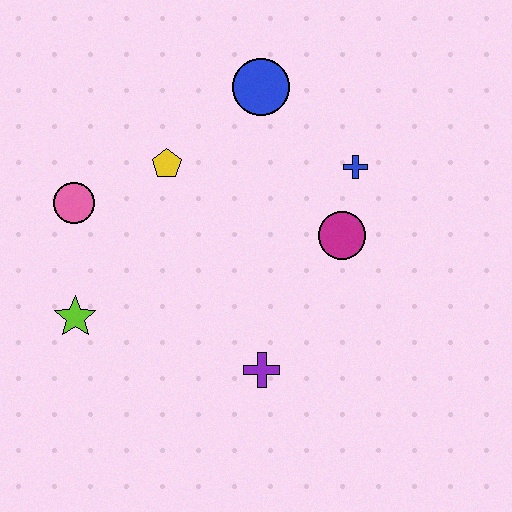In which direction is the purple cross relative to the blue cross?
The purple cross is below the blue cross.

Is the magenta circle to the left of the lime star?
No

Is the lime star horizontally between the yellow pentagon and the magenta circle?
No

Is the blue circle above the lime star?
Yes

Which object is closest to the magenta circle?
The blue cross is closest to the magenta circle.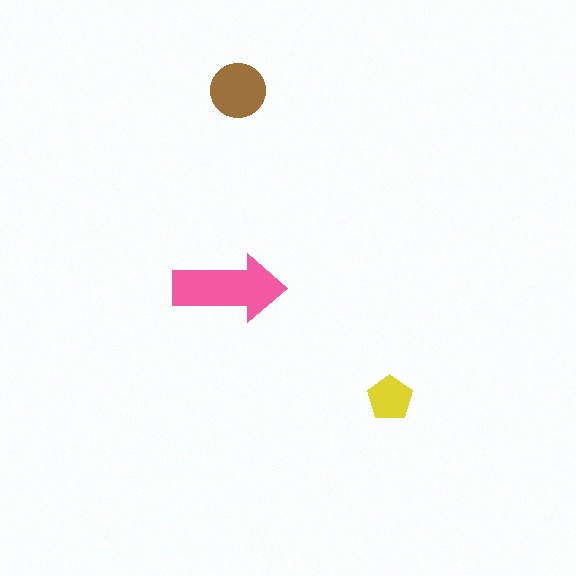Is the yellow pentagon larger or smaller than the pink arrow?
Smaller.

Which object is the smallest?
The yellow pentagon.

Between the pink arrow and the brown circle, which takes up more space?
The pink arrow.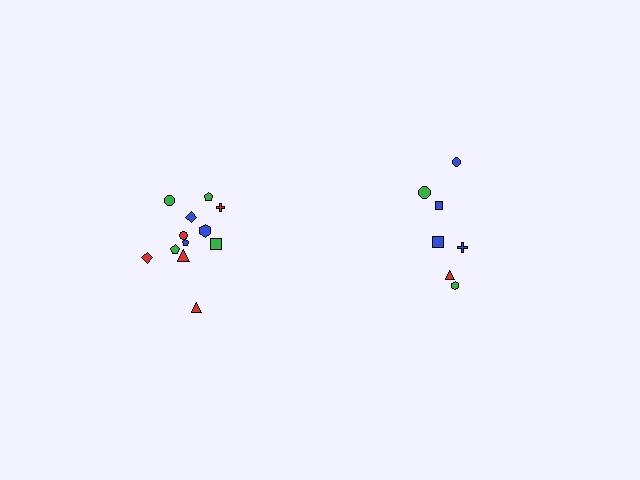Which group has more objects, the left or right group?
The left group.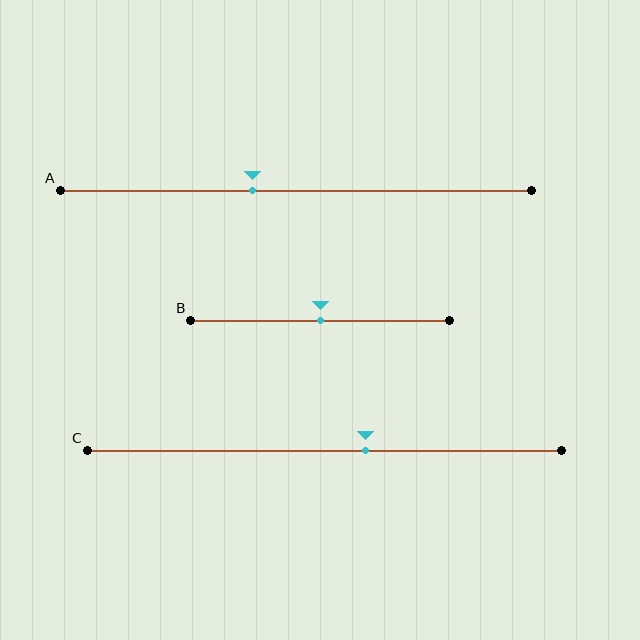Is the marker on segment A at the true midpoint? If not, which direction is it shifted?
No, the marker on segment A is shifted to the left by about 9% of the segment length.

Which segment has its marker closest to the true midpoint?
Segment B has its marker closest to the true midpoint.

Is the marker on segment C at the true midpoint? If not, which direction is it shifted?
No, the marker on segment C is shifted to the right by about 9% of the segment length.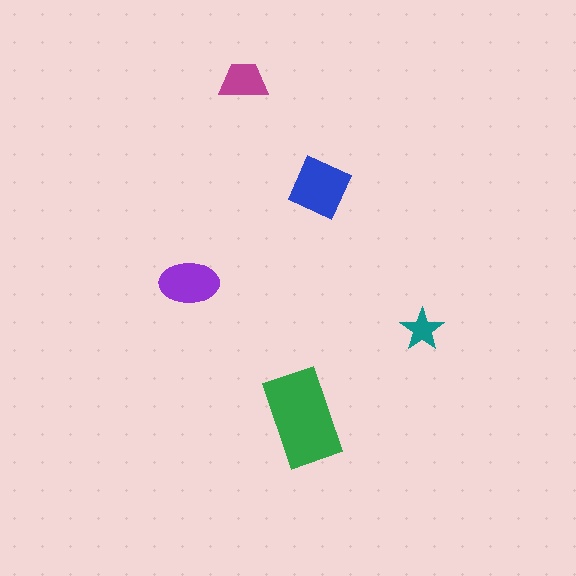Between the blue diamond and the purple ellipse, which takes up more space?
The blue diamond.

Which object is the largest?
The green rectangle.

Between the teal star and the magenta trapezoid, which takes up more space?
The magenta trapezoid.